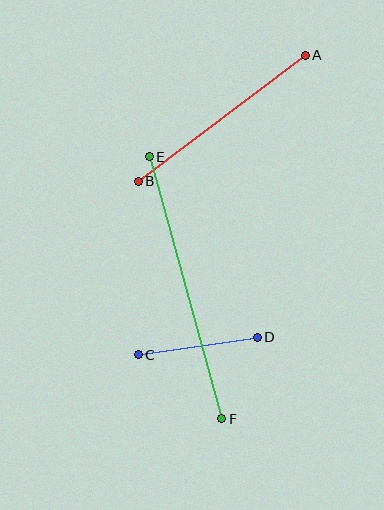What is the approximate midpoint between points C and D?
The midpoint is at approximately (198, 346) pixels.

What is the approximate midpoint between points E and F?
The midpoint is at approximately (185, 288) pixels.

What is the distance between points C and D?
The distance is approximately 120 pixels.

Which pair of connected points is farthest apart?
Points E and F are farthest apart.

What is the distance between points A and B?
The distance is approximately 209 pixels.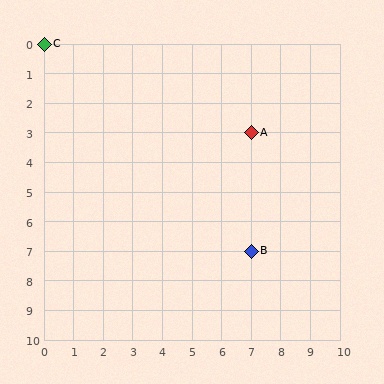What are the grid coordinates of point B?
Point B is at grid coordinates (7, 7).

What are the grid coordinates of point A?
Point A is at grid coordinates (7, 3).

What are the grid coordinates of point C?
Point C is at grid coordinates (0, 0).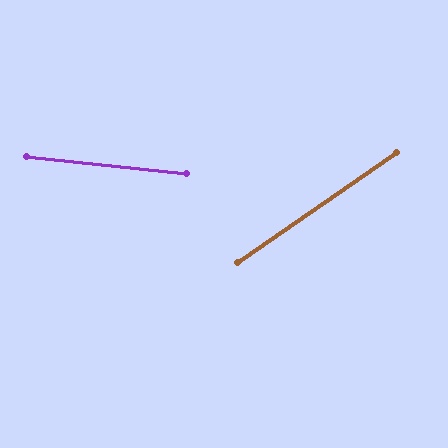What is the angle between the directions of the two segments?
Approximately 41 degrees.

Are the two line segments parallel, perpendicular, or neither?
Neither parallel nor perpendicular — they differ by about 41°.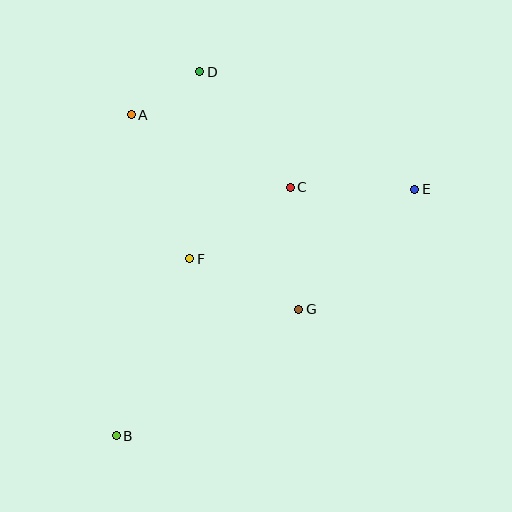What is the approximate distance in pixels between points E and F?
The distance between E and F is approximately 235 pixels.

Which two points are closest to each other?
Points A and D are closest to each other.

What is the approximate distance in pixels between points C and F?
The distance between C and F is approximately 123 pixels.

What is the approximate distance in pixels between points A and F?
The distance between A and F is approximately 155 pixels.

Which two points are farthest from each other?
Points B and E are farthest from each other.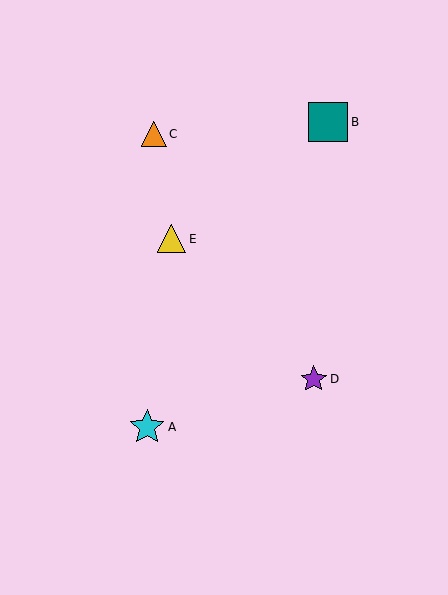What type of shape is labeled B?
Shape B is a teal square.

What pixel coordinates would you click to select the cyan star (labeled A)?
Click at (147, 427) to select the cyan star A.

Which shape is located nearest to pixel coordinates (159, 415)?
The cyan star (labeled A) at (147, 427) is nearest to that location.